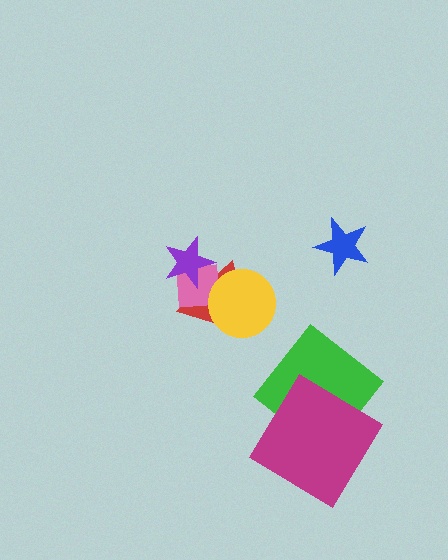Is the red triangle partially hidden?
Yes, it is partially covered by another shape.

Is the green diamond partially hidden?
Yes, it is partially covered by another shape.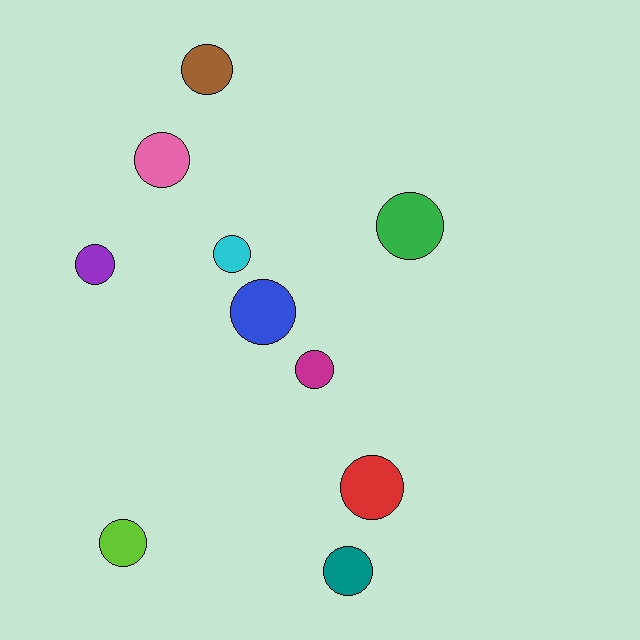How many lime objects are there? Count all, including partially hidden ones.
There is 1 lime object.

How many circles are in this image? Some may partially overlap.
There are 10 circles.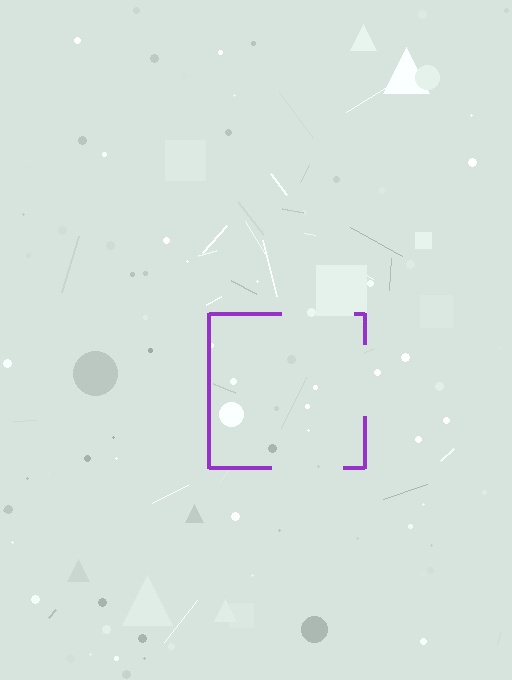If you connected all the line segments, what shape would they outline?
They would outline a square.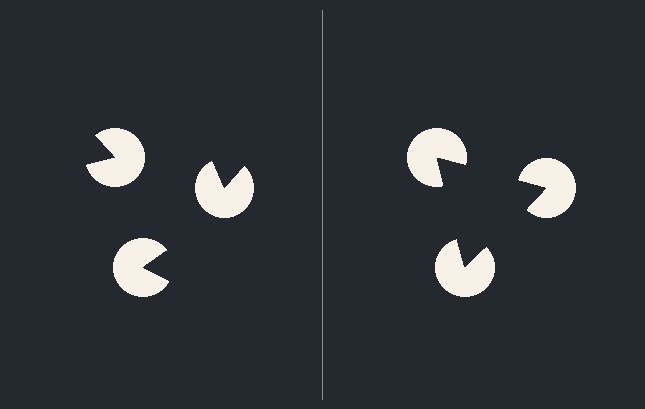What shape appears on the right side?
An illusory triangle.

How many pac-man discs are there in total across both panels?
6 — 3 on each side.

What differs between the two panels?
The pac-man discs are positioned identically on both sides; only the wedge orientations differ. On the right they align to a triangle; on the left they are misaligned.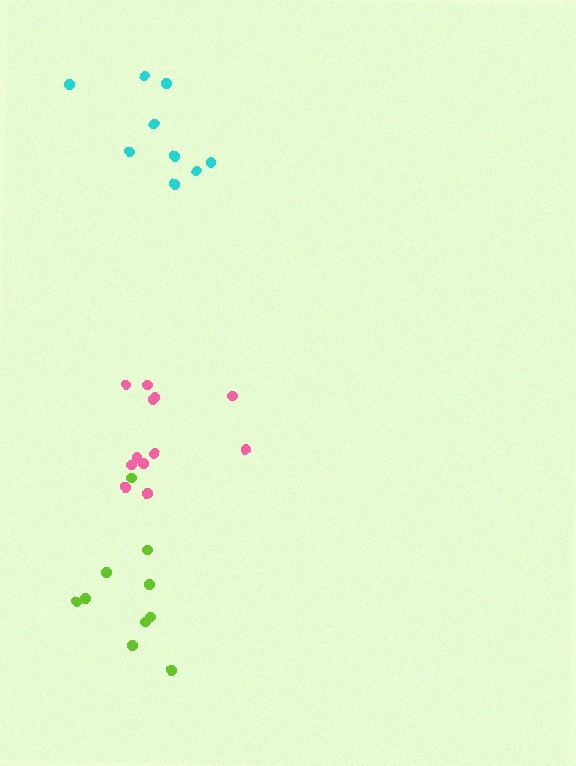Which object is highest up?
The cyan cluster is topmost.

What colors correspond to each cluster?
The clusters are colored: lime, cyan, pink.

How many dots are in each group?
Group 1: 10 dots, Group 2: 9 dots, Group 3: 12 dots (31 total).